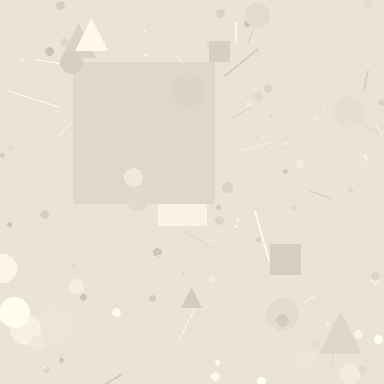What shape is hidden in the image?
A square is hidden in the image.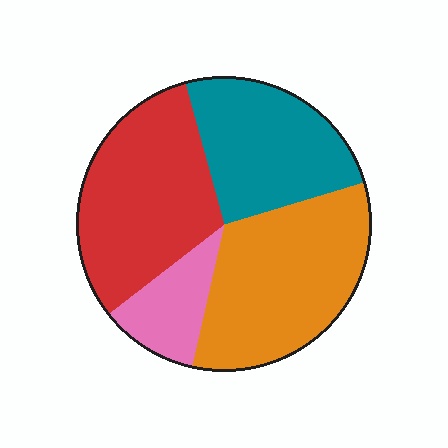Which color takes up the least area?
Pink, at roughly 10%.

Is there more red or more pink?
Red.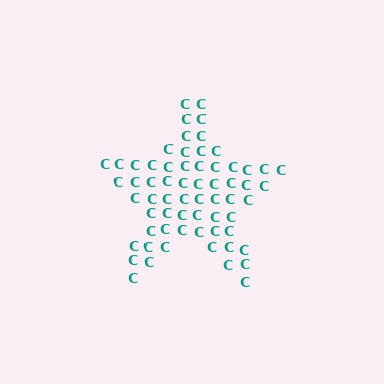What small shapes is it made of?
It is made of small letter C's.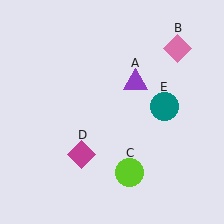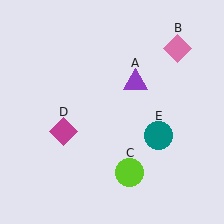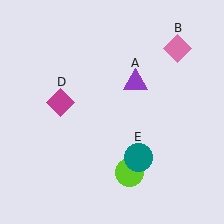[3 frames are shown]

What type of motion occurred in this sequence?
The magenta diamond (object D), teal circle (object E) rotated clockwise around the center of the scene.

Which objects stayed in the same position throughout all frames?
Purple triangle (object A) and pink diamond (object B) and lime circle (object C) remained stationary.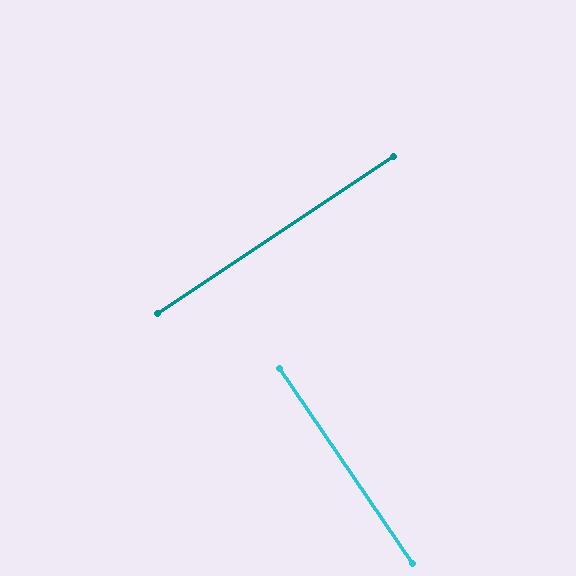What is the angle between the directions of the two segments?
Approximately 89 degrees.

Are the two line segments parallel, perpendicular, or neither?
Perpendicular — they meet at approximately 89°.